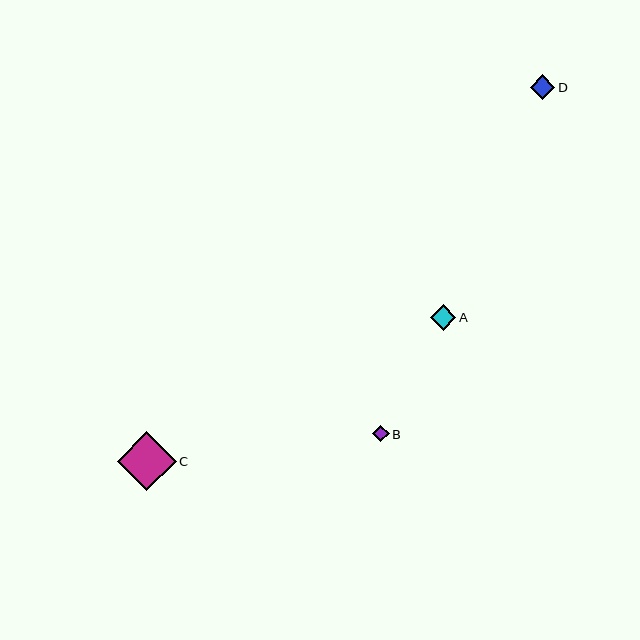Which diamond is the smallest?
Diamond B is the smallest with a size of approximately 16 pixels.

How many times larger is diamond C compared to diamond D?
Diamond C is approximately 2.4 times the size of diamond D.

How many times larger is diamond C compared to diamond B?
Diamond C is approximately 3.6 times the size of diamond B.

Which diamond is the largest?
Diamond C is the largest with a size of approximately 59 pixels.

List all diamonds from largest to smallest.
From largest to smallest: C, A, D, B.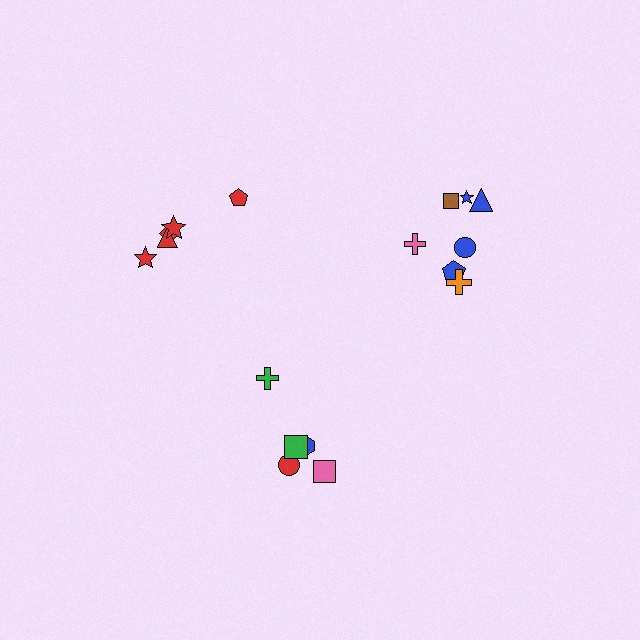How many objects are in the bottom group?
There are 5 objects.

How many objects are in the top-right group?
There are 7 objects.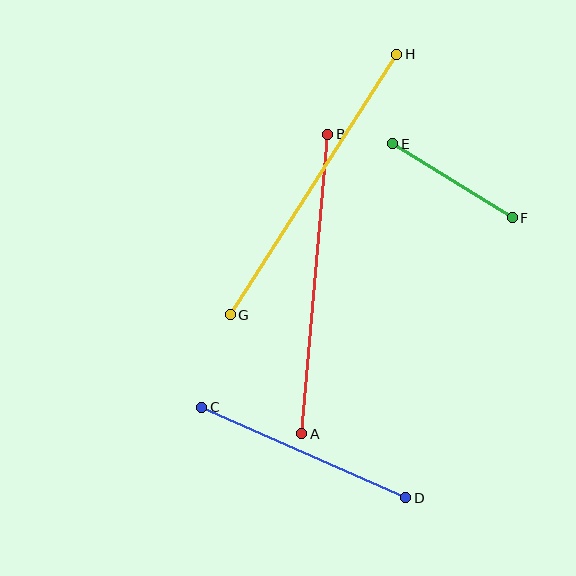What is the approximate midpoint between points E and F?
The midpoint is at approximately (453, 181) pixels.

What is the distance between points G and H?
The distance is approximately 309 pixels.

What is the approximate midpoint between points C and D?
The midpoint is at approximately (304, 452) pixels.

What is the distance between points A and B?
The distance is approximately 301 pixels.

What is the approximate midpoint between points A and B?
The midpoint is at approximately (315, 284) pixels.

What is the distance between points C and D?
The distance is approximately 223 pixels.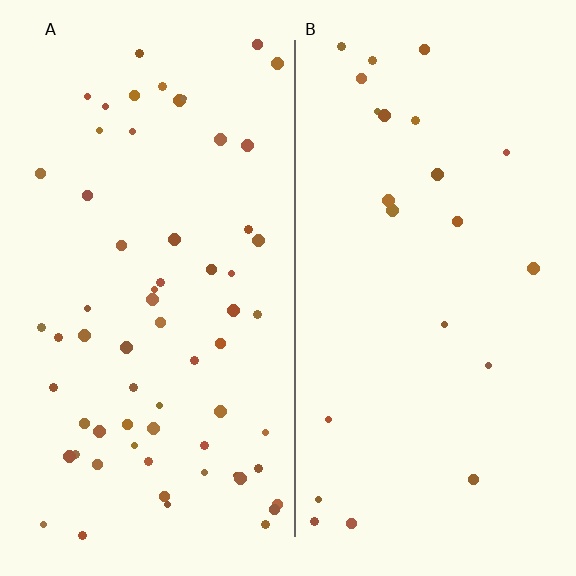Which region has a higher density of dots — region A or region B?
A (the left).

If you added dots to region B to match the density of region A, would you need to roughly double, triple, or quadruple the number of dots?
Approximately triple.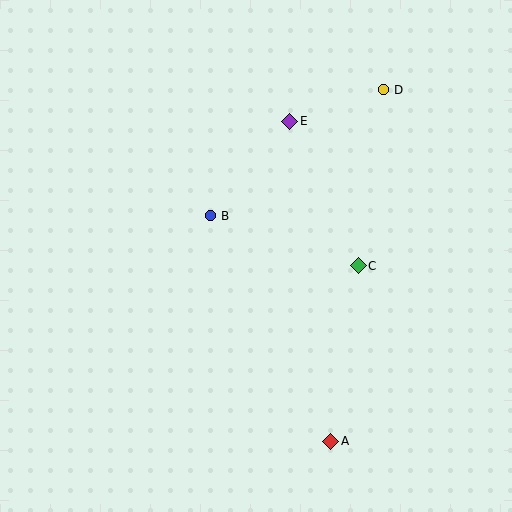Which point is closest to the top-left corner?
Point B is closest to the top-left corner.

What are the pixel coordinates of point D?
Point D is at (384, 90).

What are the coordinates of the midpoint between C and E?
The midpoint between C and E is at (324, 193).